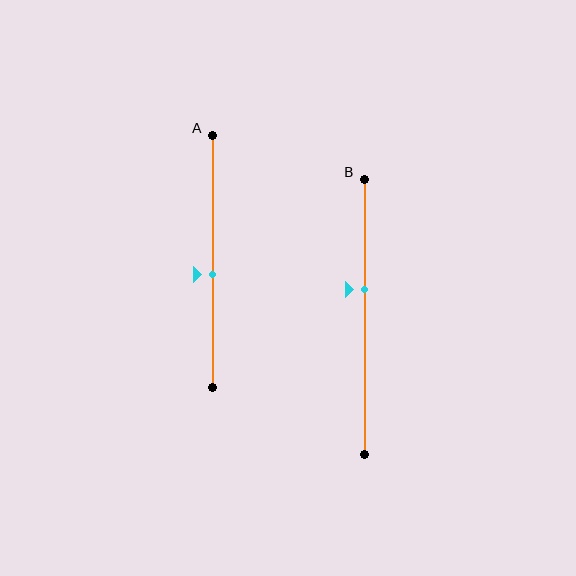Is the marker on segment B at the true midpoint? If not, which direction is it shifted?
No, the marker on segment B is shifted upward by about 10% of the segment length.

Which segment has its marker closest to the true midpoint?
Segment A has its marker closest to the true midpoint.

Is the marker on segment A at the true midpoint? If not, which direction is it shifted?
No, the marker on segment A is shifted downward by about 5% of the segment length.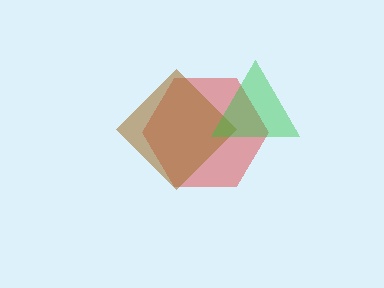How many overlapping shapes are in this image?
There are 3 overlapping shapes in the image.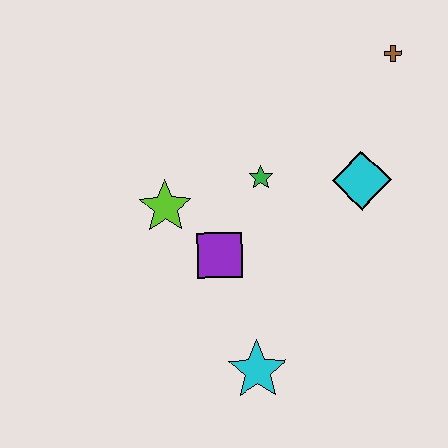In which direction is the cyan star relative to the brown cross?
The cyan star is below the brown cross.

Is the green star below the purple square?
No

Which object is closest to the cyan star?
The purple square is closest to the cyan star.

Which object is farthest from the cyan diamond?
The cyan star is farthest from the cyan diamond.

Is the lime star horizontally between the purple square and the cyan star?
No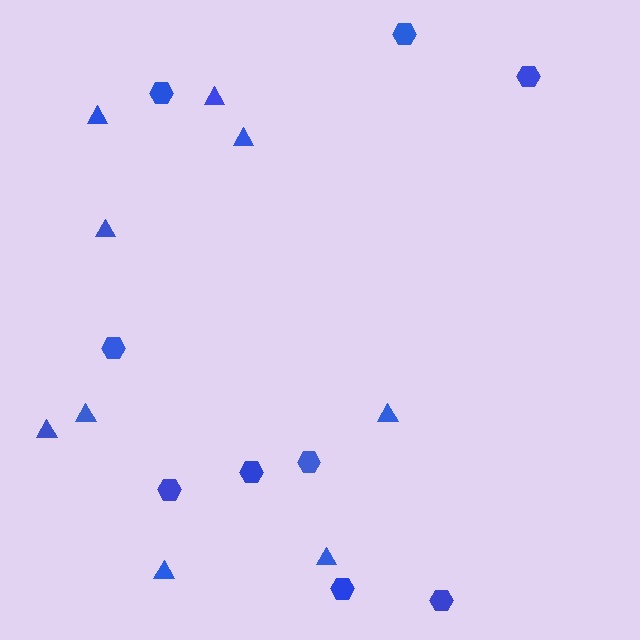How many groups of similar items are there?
There are 2 groups: one group of hexagons (9) and one group of triangles (9).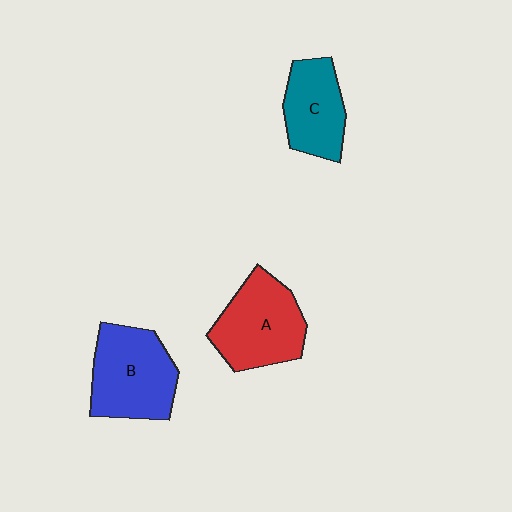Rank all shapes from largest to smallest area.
From largest to smallest: B (blue), A (red), C (teal).